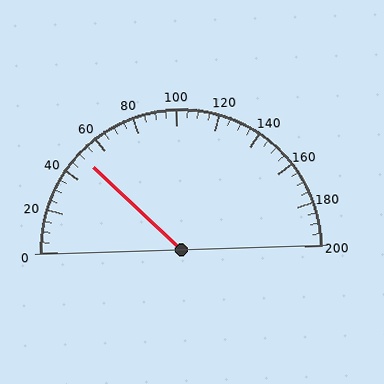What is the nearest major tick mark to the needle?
The nearest major tick mark is 40.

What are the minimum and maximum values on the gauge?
The gauge ranges from 0 to 200.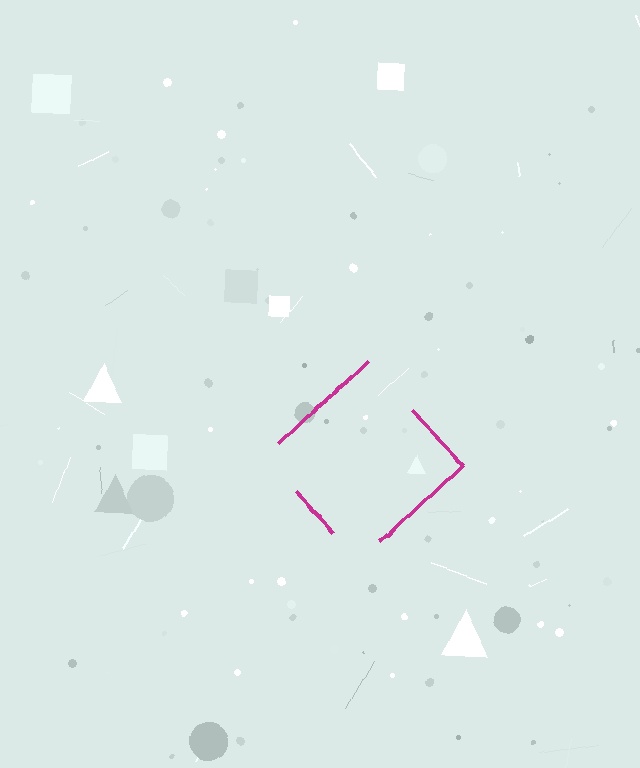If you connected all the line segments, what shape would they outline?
They would outline a diamond.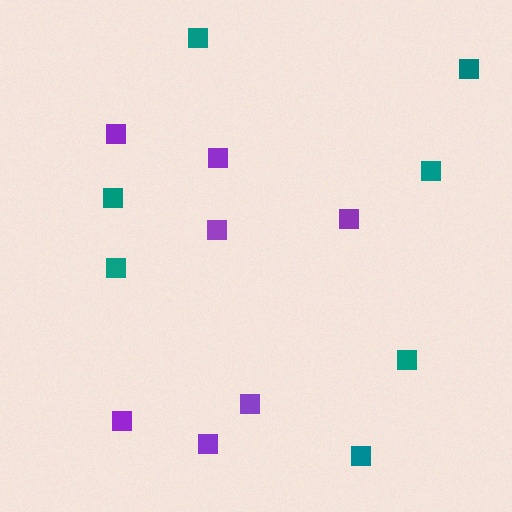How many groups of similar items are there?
There are 2 groups: one group of teal squares (7) and one group of purple squares (7).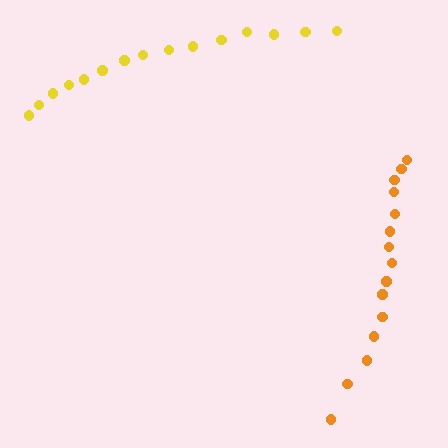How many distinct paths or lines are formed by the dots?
There are 2 distinct paths.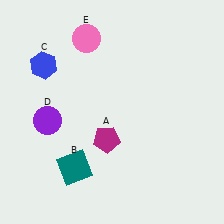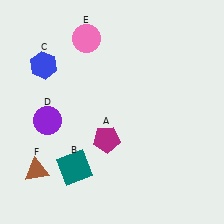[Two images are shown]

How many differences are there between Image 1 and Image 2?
There is 1 difference between the two images.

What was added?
A brown triangle (F) was added in Image 2.